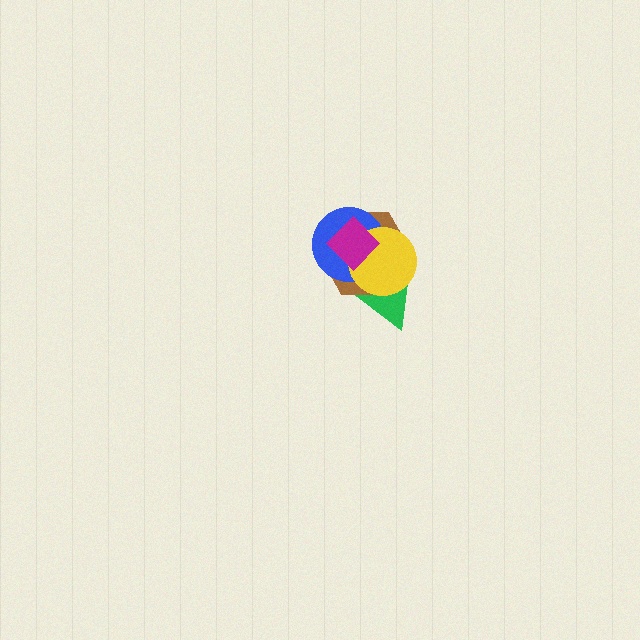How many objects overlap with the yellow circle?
4 objects overlap with the yellow circle.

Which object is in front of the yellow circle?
The magenta diamond is in front of the yellow circle.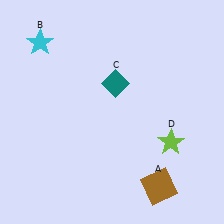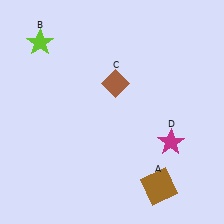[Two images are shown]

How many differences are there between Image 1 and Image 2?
There are 3 differences between the two images.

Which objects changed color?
B changed from cyan to lime. C changed from teal to brown. D changed from lime to magenta.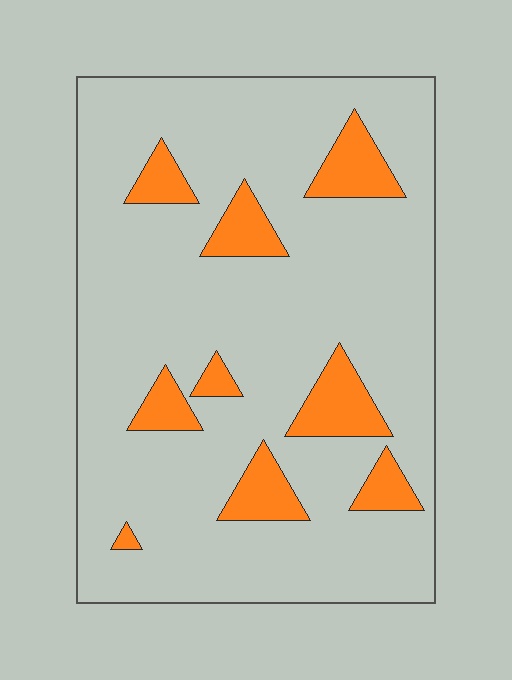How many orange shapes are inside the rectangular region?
9.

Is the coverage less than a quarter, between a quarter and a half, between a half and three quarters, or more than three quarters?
Less than a quarter.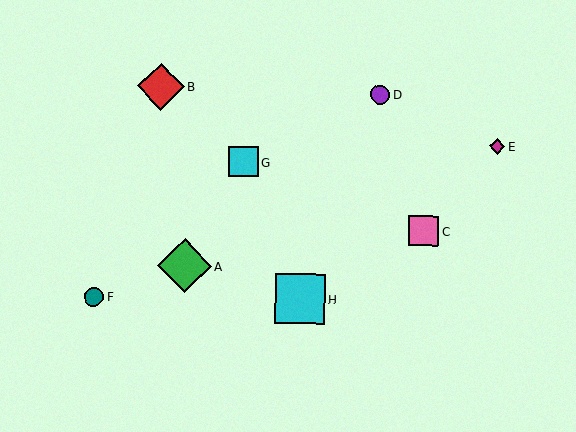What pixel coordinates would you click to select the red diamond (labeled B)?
Click at (161, 87) to select the red diamond B.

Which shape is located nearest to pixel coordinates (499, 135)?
The magenta diamond (labeled E) at (497, 146) is nearest to that location.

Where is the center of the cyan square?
The center of the cyan square is at (243, 162).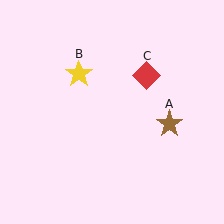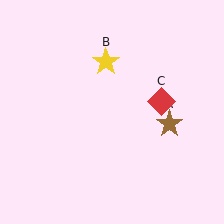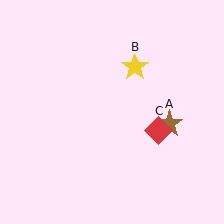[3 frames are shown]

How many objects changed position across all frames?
2 objects changed position: yellow star (object B), red diamond (object C).